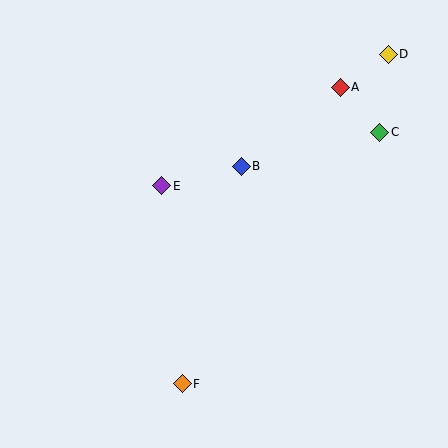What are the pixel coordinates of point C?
Point C is at (380, 132).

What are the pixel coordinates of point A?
Point A is at (340, 87).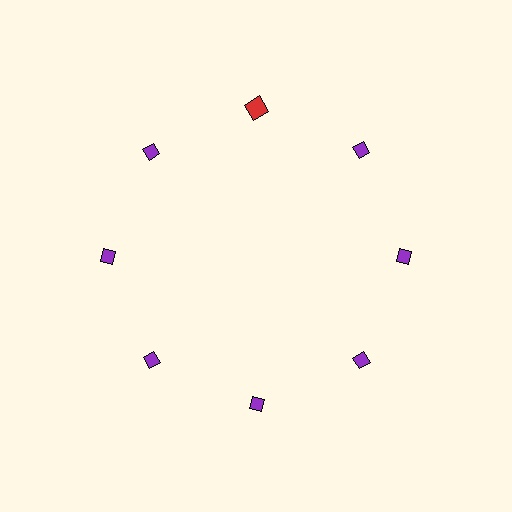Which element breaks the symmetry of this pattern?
The red square at roughly the 12 o'clock position breaks the symmetry. All other shapes are purple diamonds.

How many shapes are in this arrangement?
There are 8 shapes arranged in a ring pattern.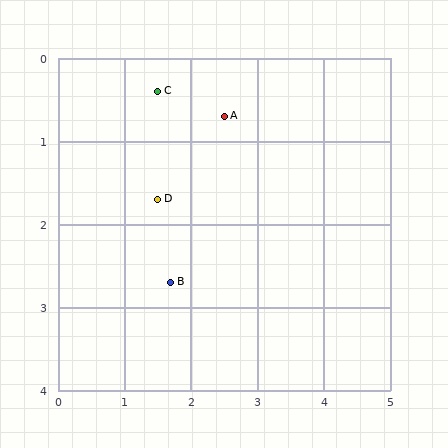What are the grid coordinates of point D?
Point D is at approximately (1.5, 1.7).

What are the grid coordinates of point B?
Point B is at approximately (1.7, 2.7).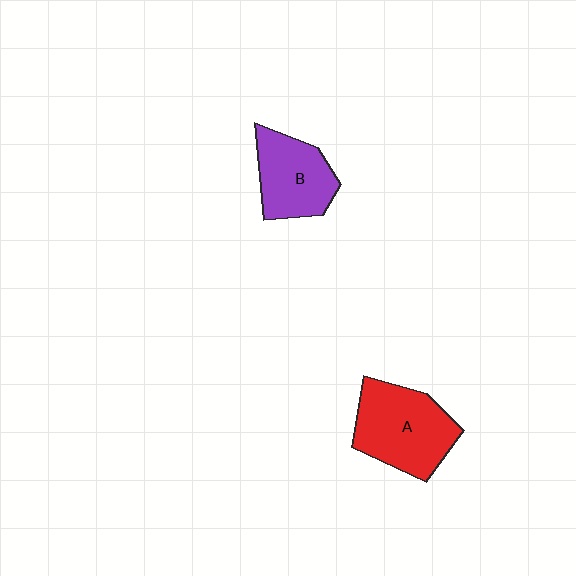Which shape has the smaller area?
Shape B (purple).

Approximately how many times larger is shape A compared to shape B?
Approximately 1.3 times.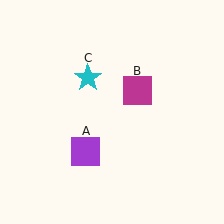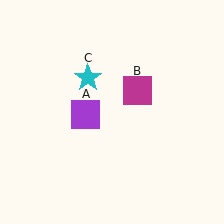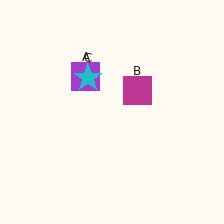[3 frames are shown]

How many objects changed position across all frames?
1 object changed position: purple square (object A).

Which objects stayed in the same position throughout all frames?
Magenta square (object B) and cyan star (object C) remained stationary.